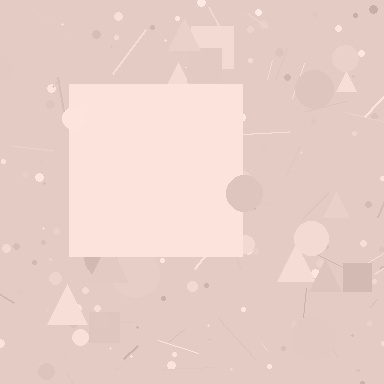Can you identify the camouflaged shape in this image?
The camouflaged shape is a square.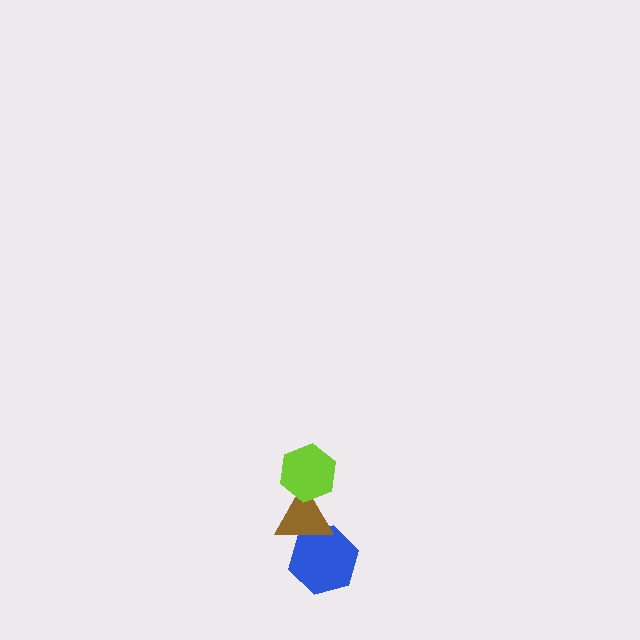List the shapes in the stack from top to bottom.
From top to bottom: the lime hexagon, the brown triangle, the blue hexagon.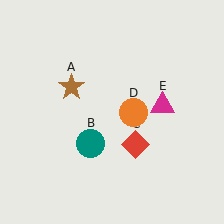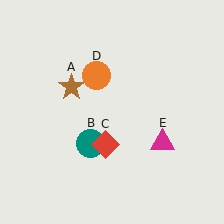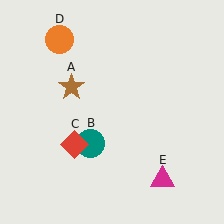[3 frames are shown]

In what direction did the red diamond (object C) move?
The red diamond (object C) moved left.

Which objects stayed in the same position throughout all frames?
Brown star (object A) and teal circle (object B) remained stationary.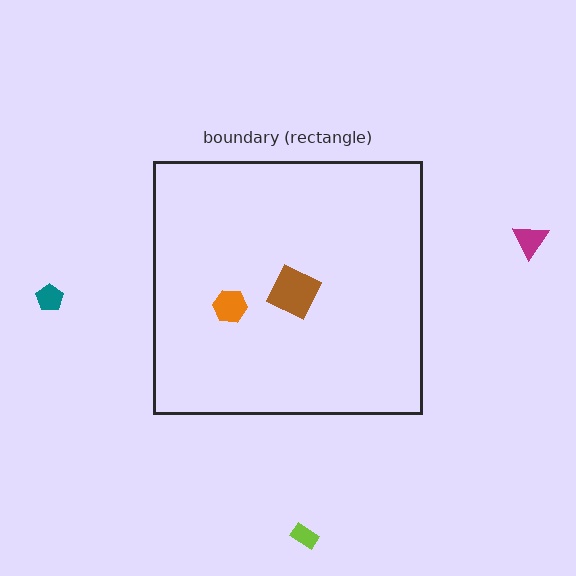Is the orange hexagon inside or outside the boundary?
Inside.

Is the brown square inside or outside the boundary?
Inside.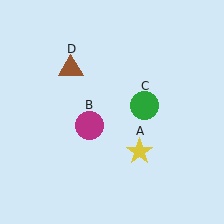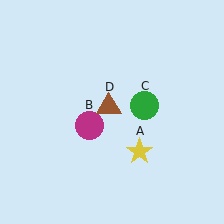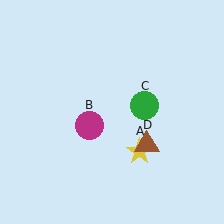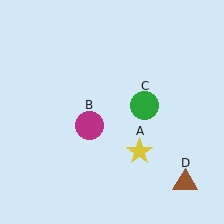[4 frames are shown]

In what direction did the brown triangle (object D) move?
The brown triangle (object D) moved down and to the right.